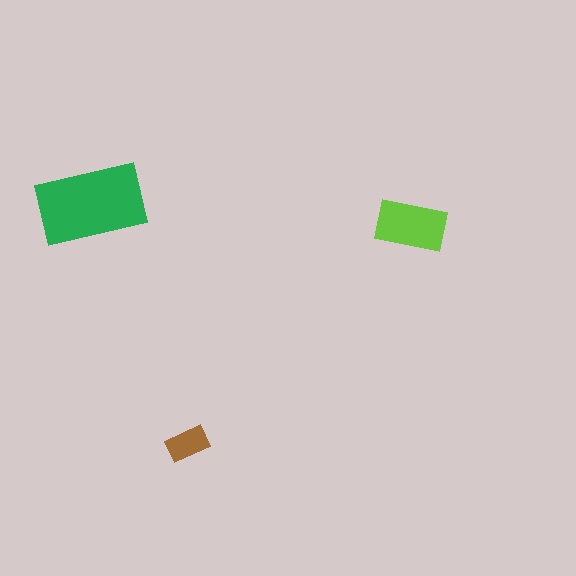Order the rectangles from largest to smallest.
the green one, the lime one, the brown one.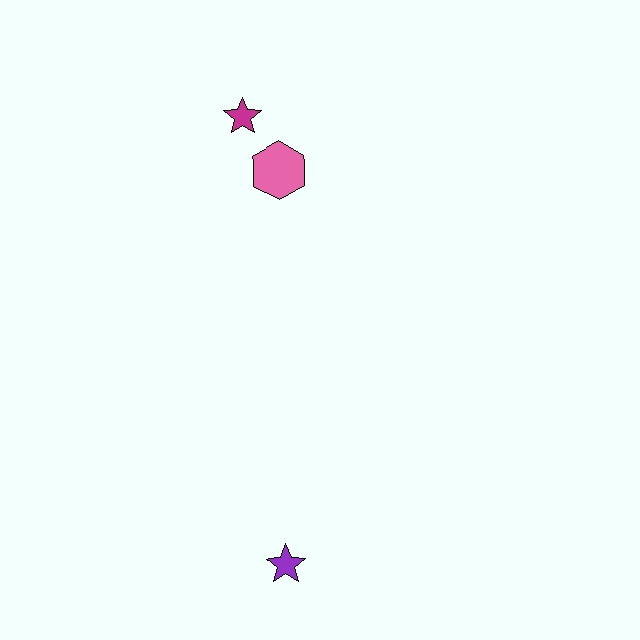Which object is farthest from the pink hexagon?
The purple star is farthest from the pink hexagon.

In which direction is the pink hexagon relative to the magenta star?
The pink hexagon is below the magenta star.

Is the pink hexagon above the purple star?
Yes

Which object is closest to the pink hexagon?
The magenta star is closest to the pink hexagon.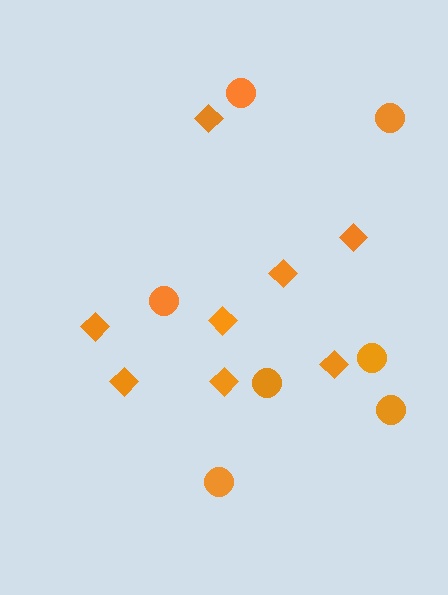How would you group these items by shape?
There are 2 groups: one group of diamonds (8) and one group of circles (7).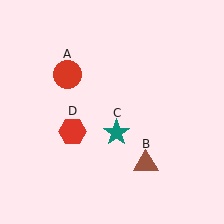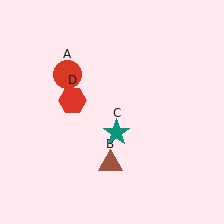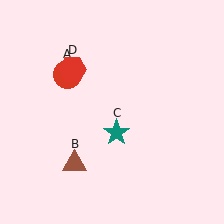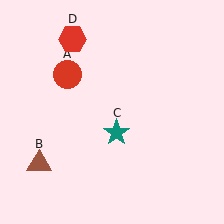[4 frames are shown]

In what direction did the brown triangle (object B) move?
The brown triangle (object B) moved left.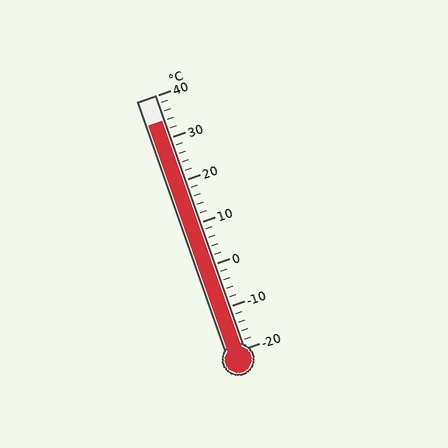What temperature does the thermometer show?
The thermometer shows approximately 34°C.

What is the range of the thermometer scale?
The thermometer scale ranges from -20°C to 40°C.